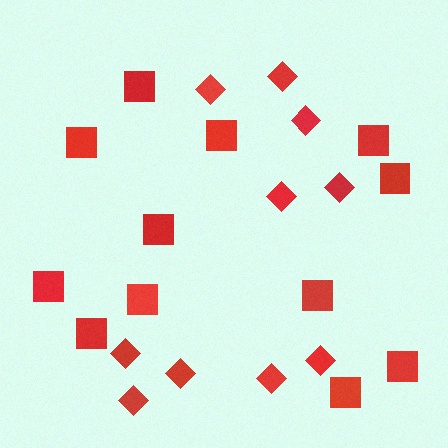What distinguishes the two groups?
There are 2 groups: one group of diamonds (10) and one group of squares (12).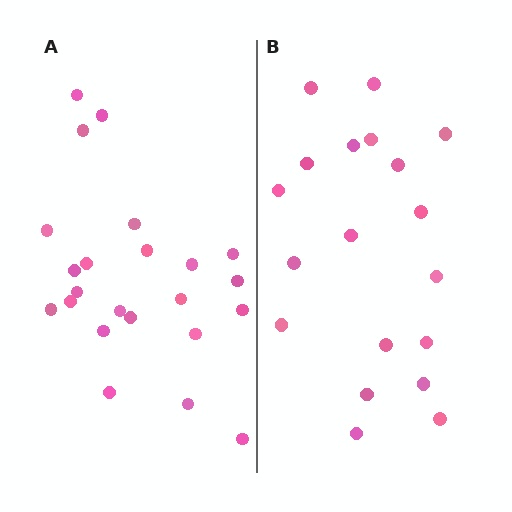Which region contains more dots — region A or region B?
Region A (the left region) has more dots.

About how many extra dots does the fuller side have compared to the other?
Region A has about 4 more dots than region B.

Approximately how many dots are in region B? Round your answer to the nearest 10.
About 20 dots. (The exact count is 19, which rounds to 20.)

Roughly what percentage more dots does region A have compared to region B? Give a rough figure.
About 20% more.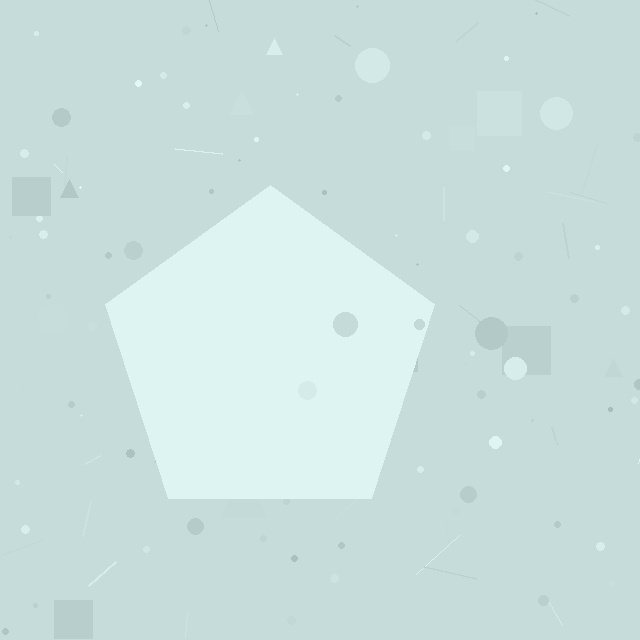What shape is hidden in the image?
A pentagon is hidden in the image.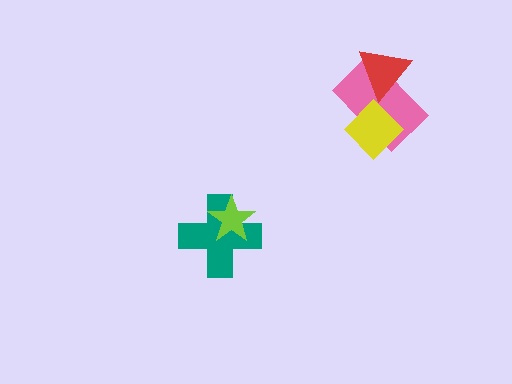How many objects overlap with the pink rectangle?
2 objects overlap with the pink rectangle.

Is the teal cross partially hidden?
Yes, it is partially covered by another shape.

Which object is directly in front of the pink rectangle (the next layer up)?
The red triangle is directly in front of the pink rectangle.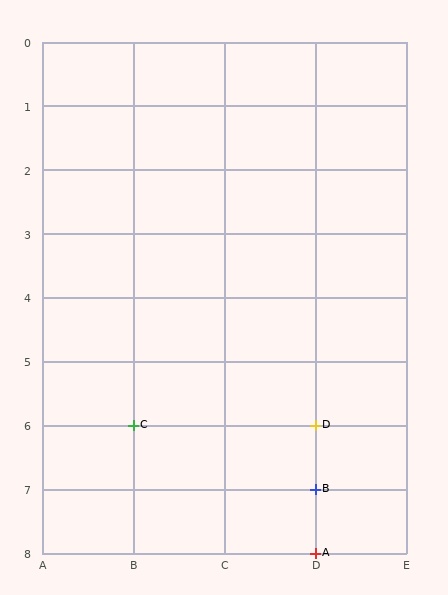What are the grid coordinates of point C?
Point C is at grid coordinates (B, 6).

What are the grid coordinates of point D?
Point D is at grid coordinates (D, 6).